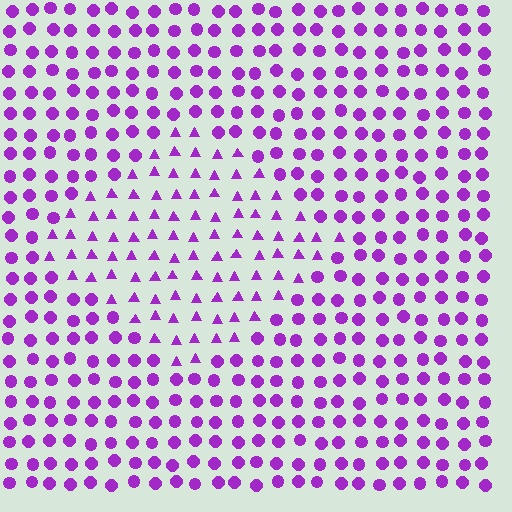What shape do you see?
I see a diamond.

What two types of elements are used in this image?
The image uses triangles inside the diamond region and circles outside it.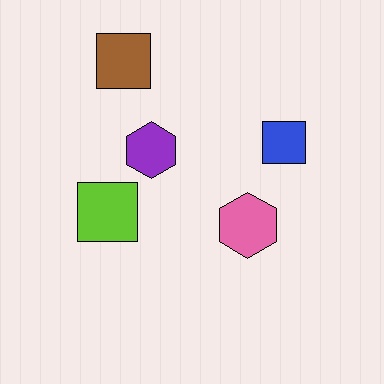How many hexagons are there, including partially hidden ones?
There are 2 hexagons.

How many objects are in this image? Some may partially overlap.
There are 5 objects.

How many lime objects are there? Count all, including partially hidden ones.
There is 1 lime object.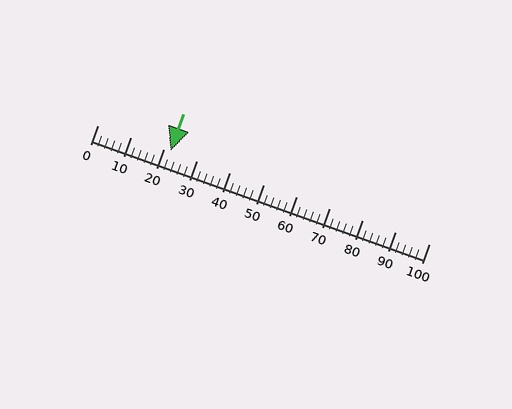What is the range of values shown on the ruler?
The ruler shows values from 0 to 100.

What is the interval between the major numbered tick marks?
The major tick marks are spaced 10 units apart.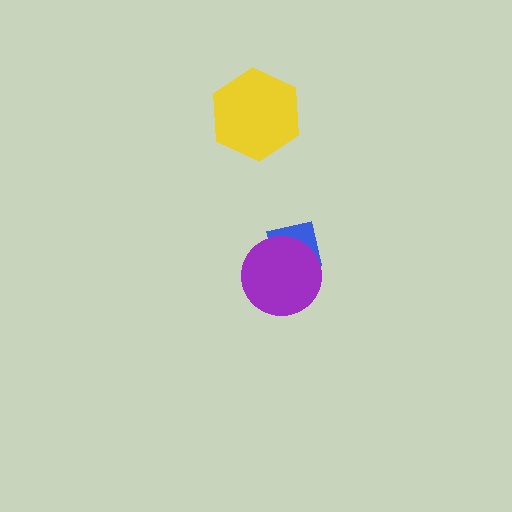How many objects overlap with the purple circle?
1 object overlaps with the purple circle.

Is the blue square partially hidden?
Yes, it is partially covered by another shape.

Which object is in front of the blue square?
The purple circle is in front of the blue square.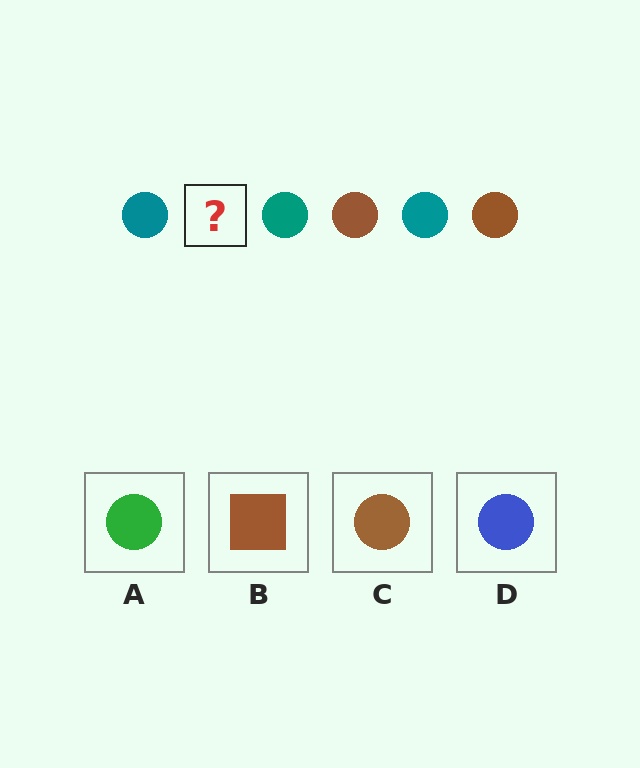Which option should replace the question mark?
Option C.